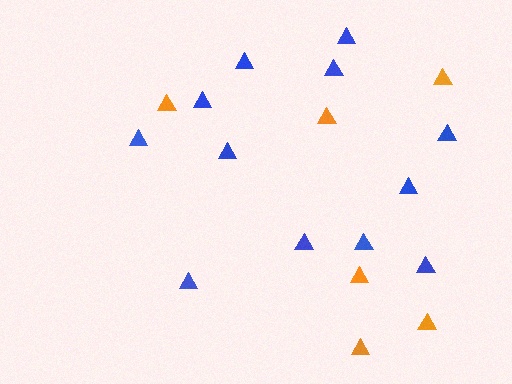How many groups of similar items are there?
There are 2 groups: one group of orange triangles (6) and one group of blue triangles (12).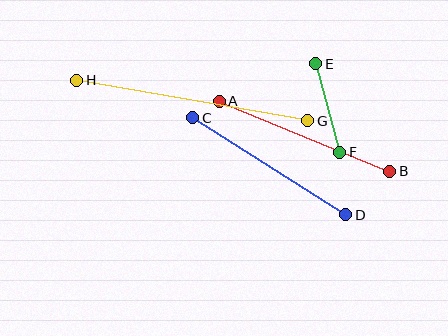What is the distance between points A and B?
The distance is approximately 184 pixels.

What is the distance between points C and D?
The distance is approximately 181 pixels.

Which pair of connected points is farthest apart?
Points G and H are farthest apart.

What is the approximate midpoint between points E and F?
The midpoint is at approximately (328, 108) pixels.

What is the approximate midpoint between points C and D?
The midpoint is at approximately (269, 166) pixels.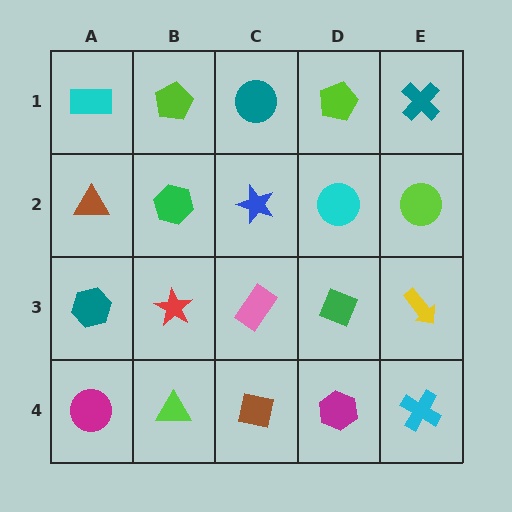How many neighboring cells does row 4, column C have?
3.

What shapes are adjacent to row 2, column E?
A teal cross (row 1, column E), a yellow arrow (row 3, column E), a cyan circle (row 2, column D).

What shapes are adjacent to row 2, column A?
A cyan rectangle (row 1, column A), a teal hexagon (row 3, column A), a green hexagon (row 2, column B).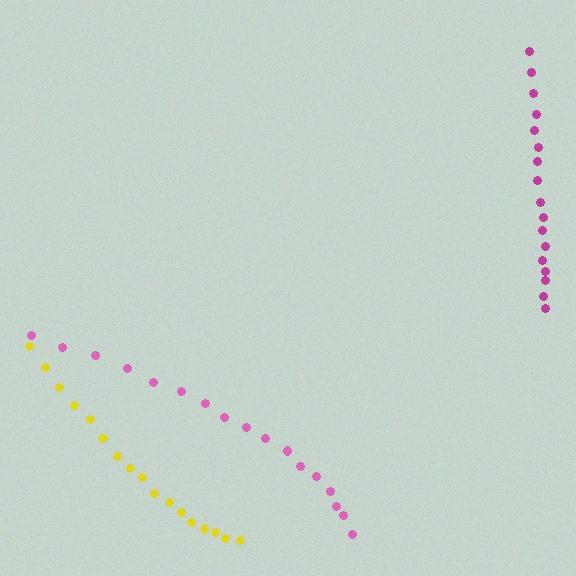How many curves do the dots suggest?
There are 3 distinct paths.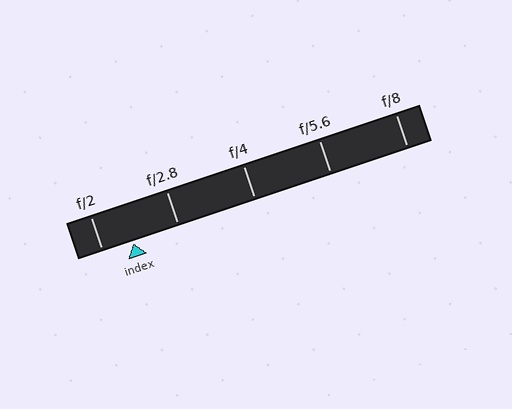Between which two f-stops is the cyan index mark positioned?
The index mark is between f/2 and f/2.8.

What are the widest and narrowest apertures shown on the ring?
The widest aperture shown is f/2 and the narrowest is f/8.